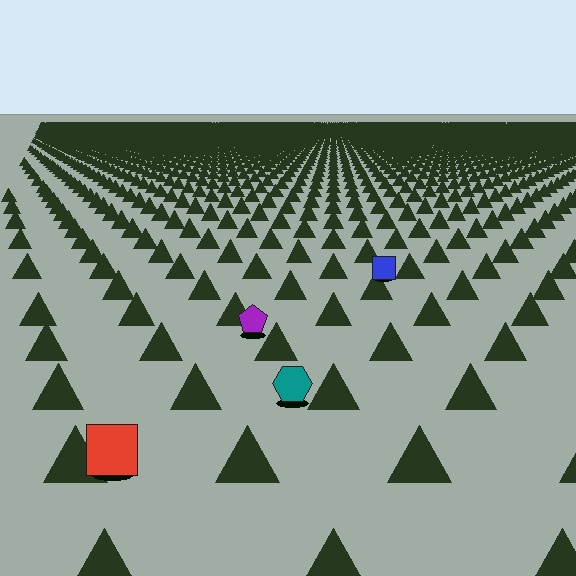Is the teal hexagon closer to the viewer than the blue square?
Yes. The teal hexagon is closer — you can tell from the texture gradient: the ground texture is coarser near it.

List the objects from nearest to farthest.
From nearest to farthest: the red square, the teal hexagon, the purple pentagon, the blue square.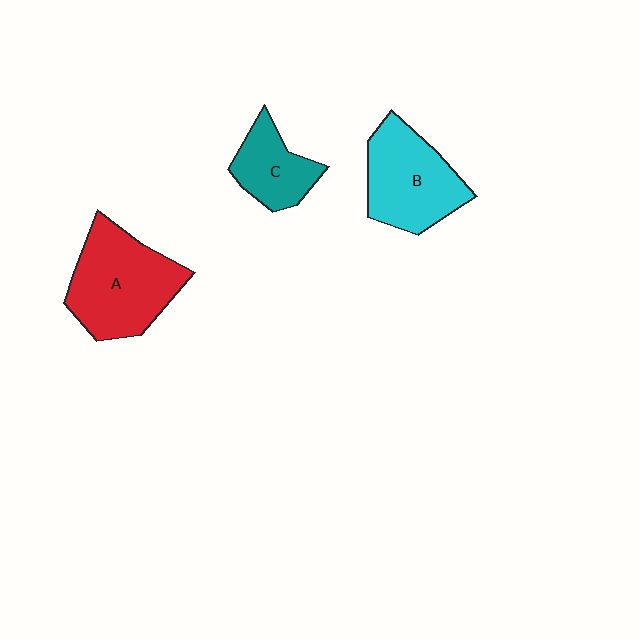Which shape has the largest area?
Shape A (red).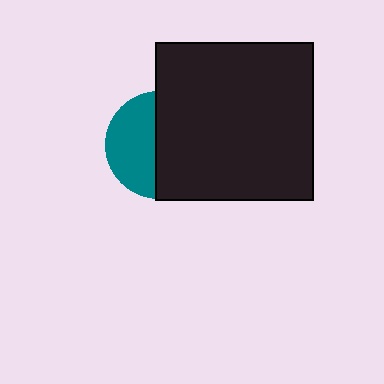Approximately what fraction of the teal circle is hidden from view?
Roughly 55% of the teal circle is hidden behind the black square.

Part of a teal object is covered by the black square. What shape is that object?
It is a circle.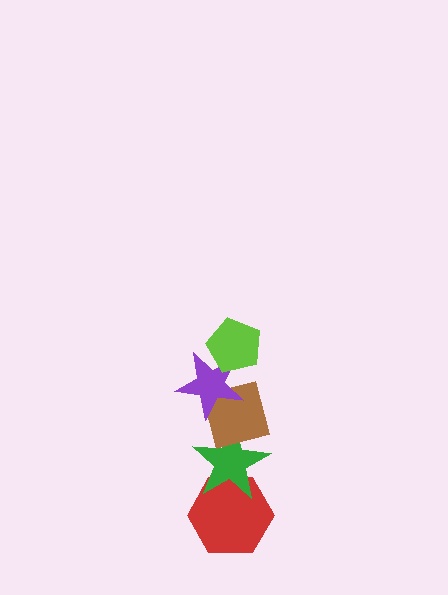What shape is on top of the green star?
The brown square is on top of the green star.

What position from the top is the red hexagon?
The red hexagon is 5th from the top.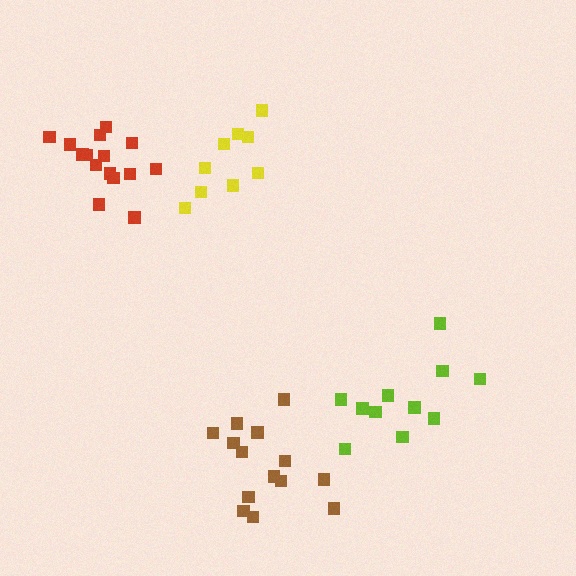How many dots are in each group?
Group 1: 11 dots, Group 2: 14 dots, Group 3: 15 dots, Group 4: 9 dots (49 total).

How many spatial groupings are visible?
There are 4 spatial groupings.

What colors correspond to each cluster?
The clusters are colored: lime, brown, red, yellow.